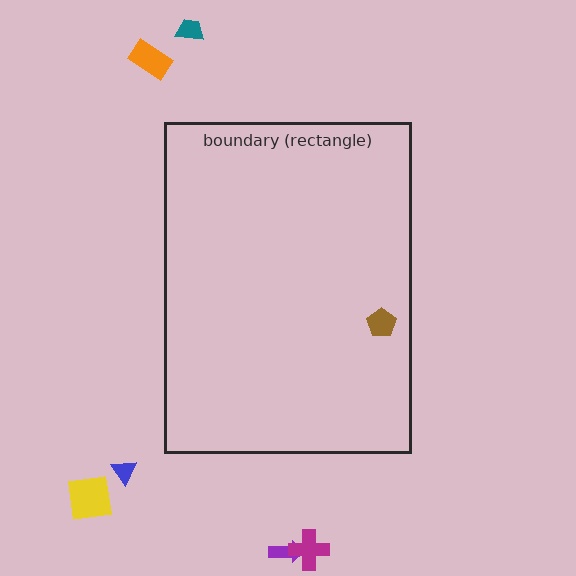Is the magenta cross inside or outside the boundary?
Outside.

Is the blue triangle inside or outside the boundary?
Outside.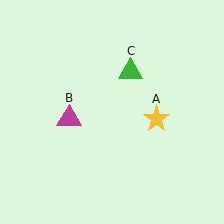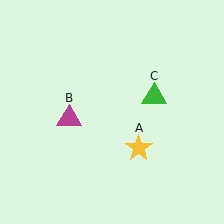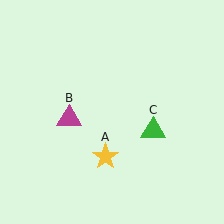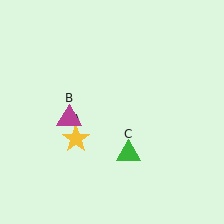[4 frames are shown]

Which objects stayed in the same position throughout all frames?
Magenta triangle (object B) remained stationary.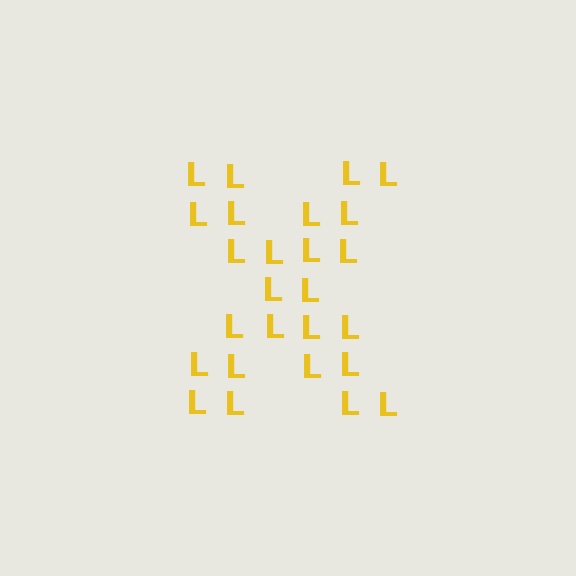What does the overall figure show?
The overall figure shows the letter X.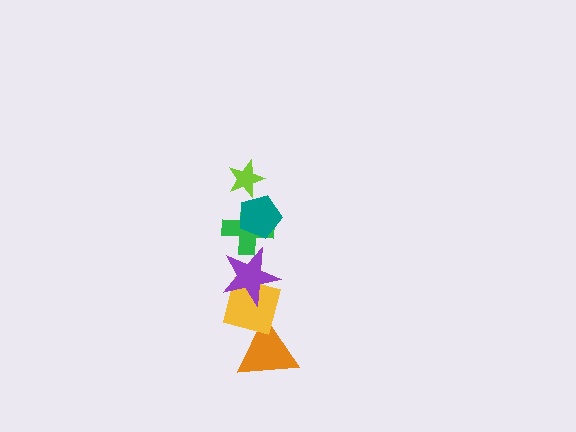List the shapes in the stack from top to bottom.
From top to bottom: the lime star, the teal pentagon, the green cross, the purple star, the yellow square, the orange triangle.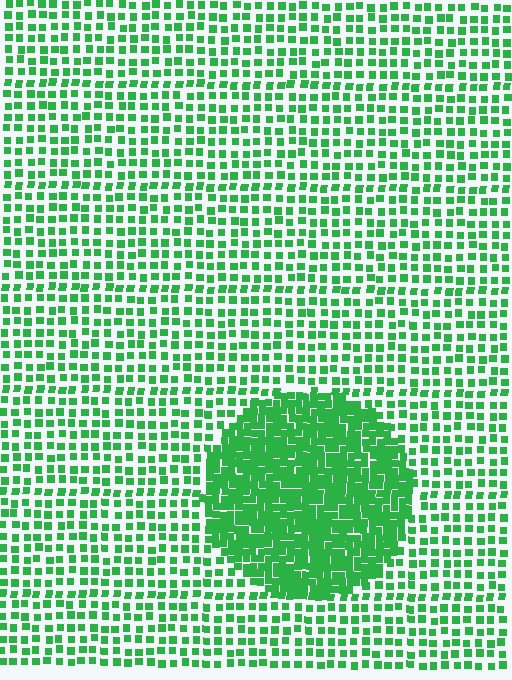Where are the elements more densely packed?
The elements are more densely packed inside the circle boundary.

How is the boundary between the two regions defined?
The boundary is defined by a change in element density (approximately 2.3x ratio). All elements are the same color, size, and shape.